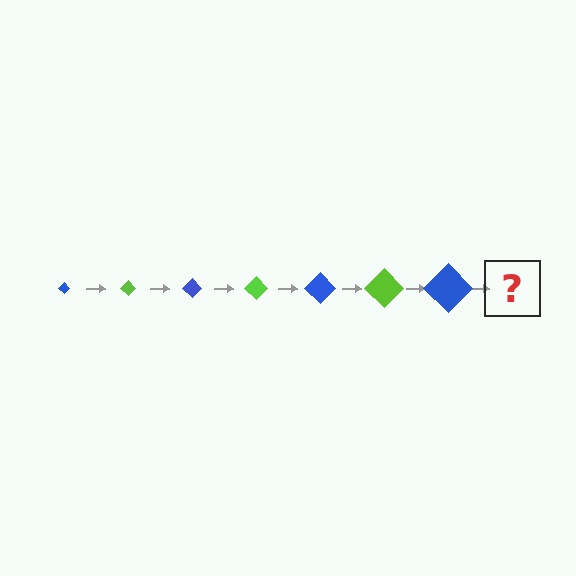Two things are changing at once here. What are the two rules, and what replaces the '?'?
The two rules are that the diamond grows larger each step and the color cycles through blue and lime. The '?' should be a lime diamond, larger than the previous one.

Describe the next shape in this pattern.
It should be a lime diamond, larger than the previous one.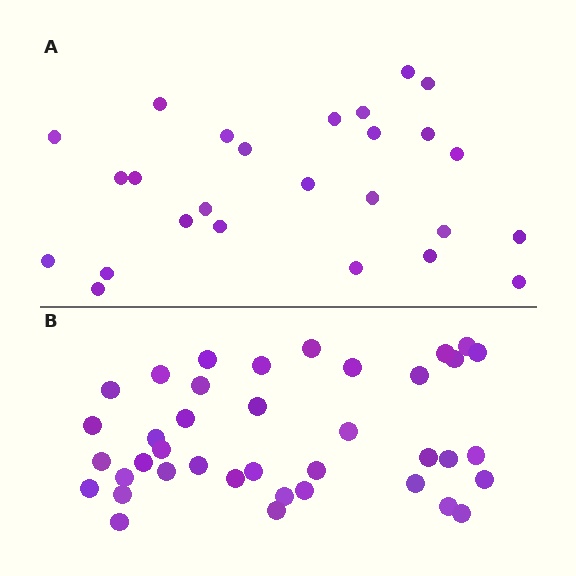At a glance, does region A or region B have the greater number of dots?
Region B (the bottom region) has more dots.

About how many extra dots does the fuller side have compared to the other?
Region B has approximately 15 more dots than region A.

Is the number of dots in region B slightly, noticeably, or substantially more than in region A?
Region B has substantially more. The ratio is roughly 1.5 to 1.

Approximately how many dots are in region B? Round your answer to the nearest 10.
About 40 dots. (The exact count is 39, which rounds to 40.)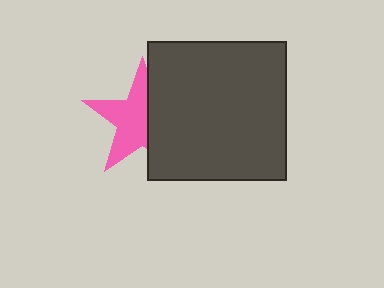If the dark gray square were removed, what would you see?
You would see the complete pink star.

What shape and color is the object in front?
The object in front is a dark gray square.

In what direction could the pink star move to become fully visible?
The pink star could move left. That would shift it out from behind the dark gray square entirely.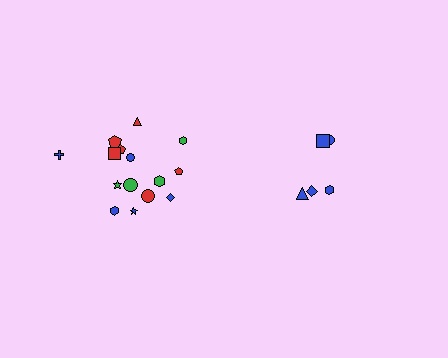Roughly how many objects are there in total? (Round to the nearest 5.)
Roughly 20 objects in total.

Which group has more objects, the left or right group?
The left group.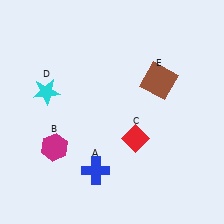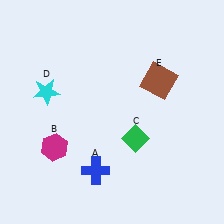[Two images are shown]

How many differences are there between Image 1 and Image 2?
There is 1 difference between the two images.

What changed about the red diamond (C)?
In Image 1, C is red. In Image 2, it changed to green.